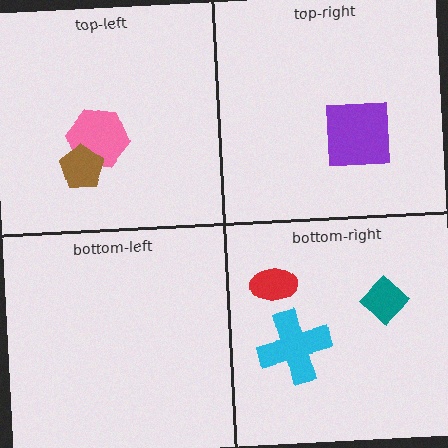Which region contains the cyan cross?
The bottom-right region.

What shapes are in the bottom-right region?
The cyan cross, the teal diamond, the red ellipse.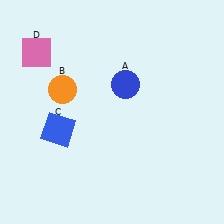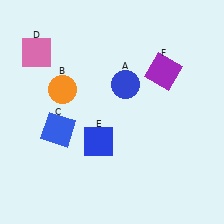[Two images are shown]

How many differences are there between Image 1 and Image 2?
There are 2 differences between the two images.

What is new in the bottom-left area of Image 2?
A blue square (E) was added in the bottom-left area of Image 2.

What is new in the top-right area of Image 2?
A purple square (F) was added in the top-right area of Image 2.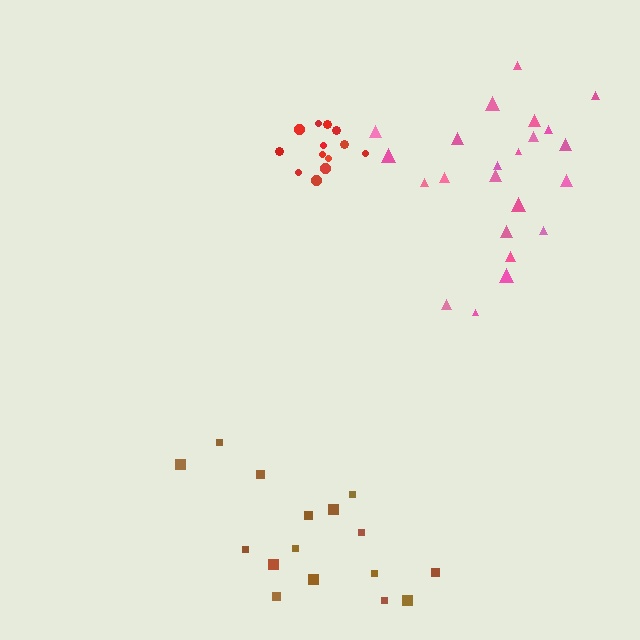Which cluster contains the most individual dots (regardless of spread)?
Pink (23).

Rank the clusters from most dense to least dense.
red, brown, pink.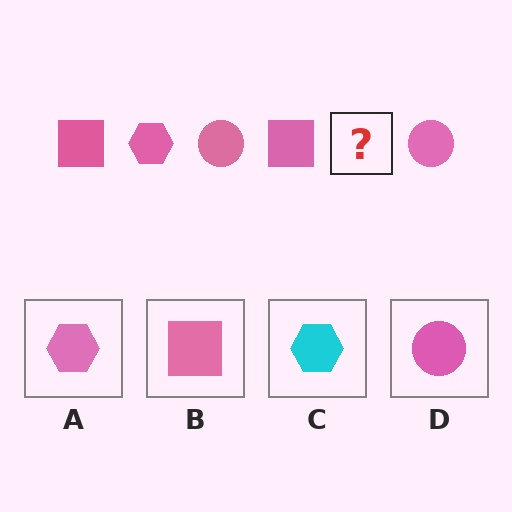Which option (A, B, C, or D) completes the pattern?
A.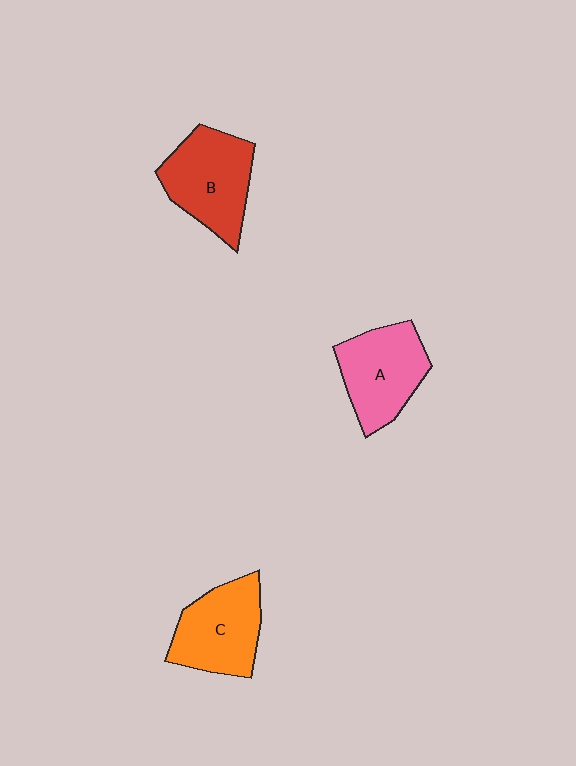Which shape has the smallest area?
Shape C (orange).